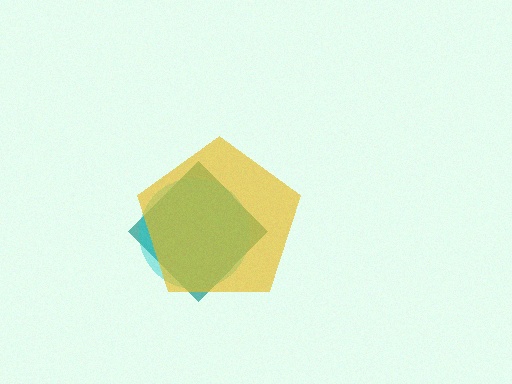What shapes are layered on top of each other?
The layered shapes are: a teal diamond, a cyan circle, a yellow pentagon.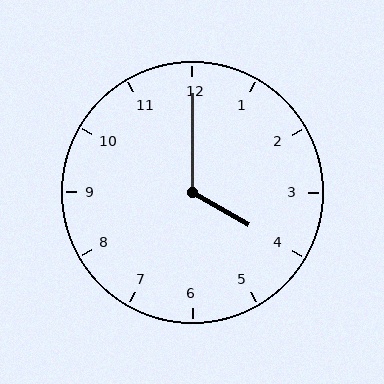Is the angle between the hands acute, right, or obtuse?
It is obtuse.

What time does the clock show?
4:00.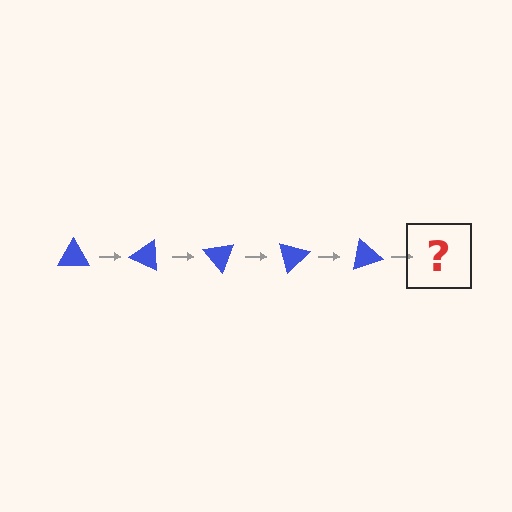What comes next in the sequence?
The next element should be a blue triangle rotated 125 degrees.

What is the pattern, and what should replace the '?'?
The pattern is that the triangle rotates 25 degrees each step. The '?' should be a blue triangle rotated 125 degrees.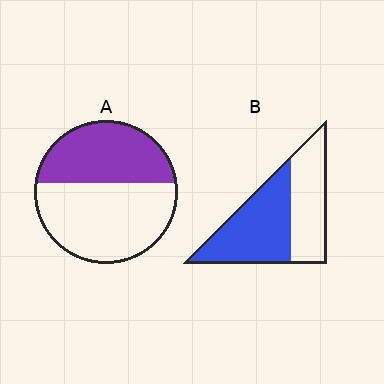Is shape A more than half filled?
No.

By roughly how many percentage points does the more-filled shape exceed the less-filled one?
By roughly 15 percentage points (B over A).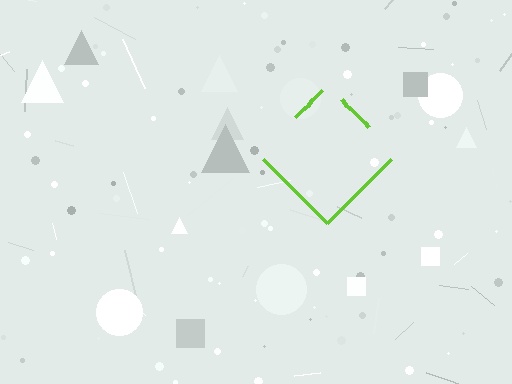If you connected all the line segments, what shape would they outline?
They would outline a diamond.